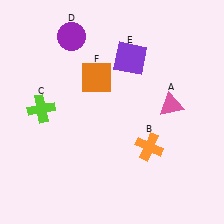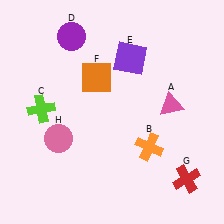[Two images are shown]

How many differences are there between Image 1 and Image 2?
There are 2 differences between the two images.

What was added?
A red cross (G), a pink circle (H) were added in Image 2.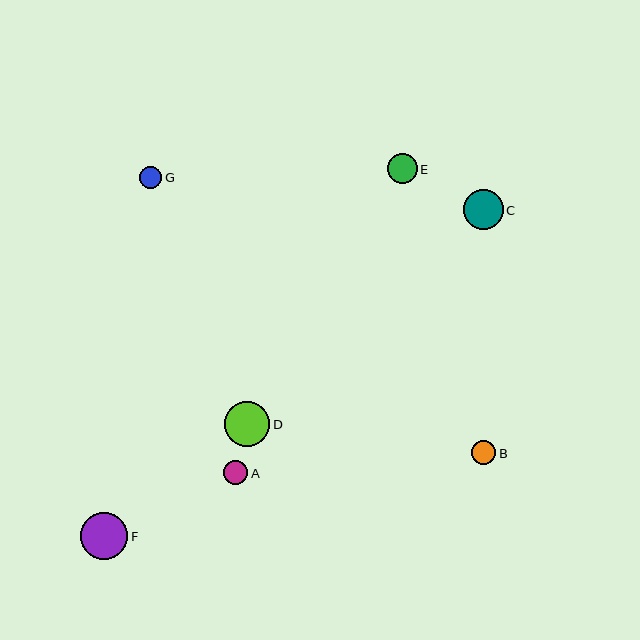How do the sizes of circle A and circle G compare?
Circle A and circle G are approximately the same size.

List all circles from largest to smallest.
From largest to smallest: F, D, C, E, B, A, G.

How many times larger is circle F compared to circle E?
Circle F is approximately 1.6 times the size of circle E.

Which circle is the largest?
Circle F is the largest with a size of approximately 47 pixels.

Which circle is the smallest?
Circle G is the smallest with a size of approximately 23 pixels.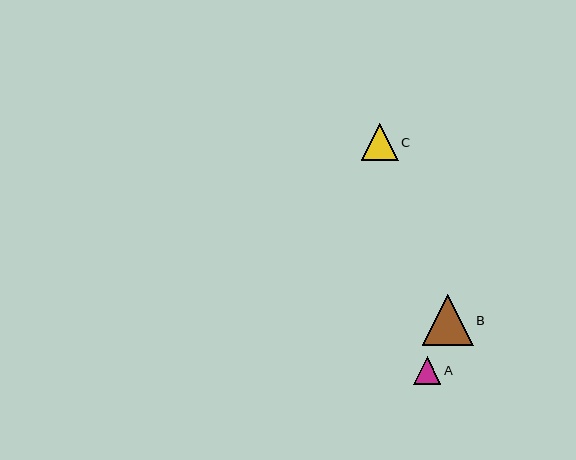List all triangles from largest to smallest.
From largest to smallest: B, C, A.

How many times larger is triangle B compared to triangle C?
Triangle B is approximately 1.4 times the size of triangle C.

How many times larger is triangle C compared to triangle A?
Triangle C is approximately 1.3 times the size of triangle A.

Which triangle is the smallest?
Triangle A is the smallest with a size of approximately 27 pixels.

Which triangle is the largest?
Triangle B is the largest with a size of approximately 51 pixels.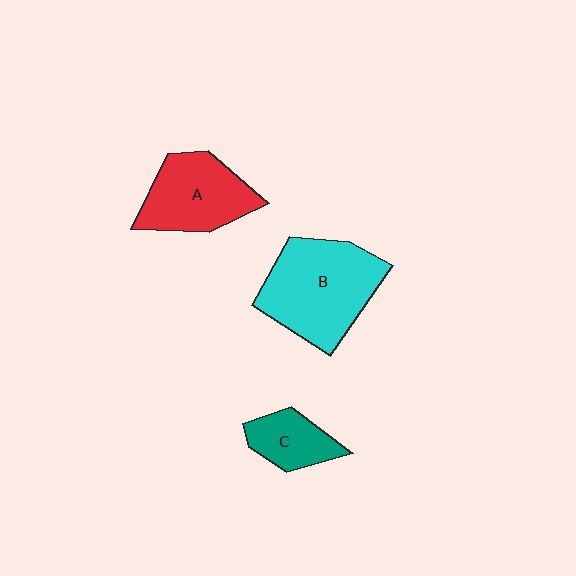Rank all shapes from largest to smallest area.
From largest to smallest: B (cyan), A (red), C (teal).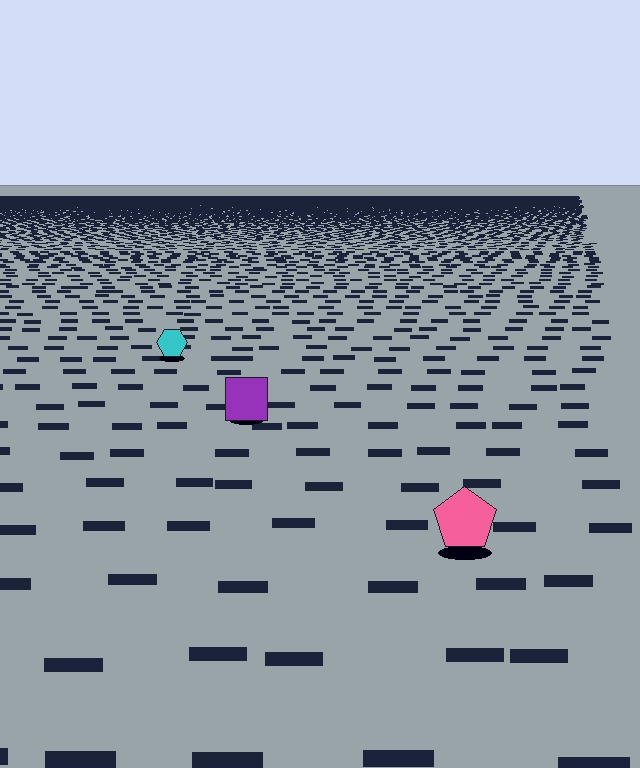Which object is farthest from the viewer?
The cyan hexagon is farthest from the viewer. It appears smaller and the ground texture around it is denser.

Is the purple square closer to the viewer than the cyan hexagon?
Yes. The purple square is closer — you can tell from the texture gradient: the ground texture is coarser near it.